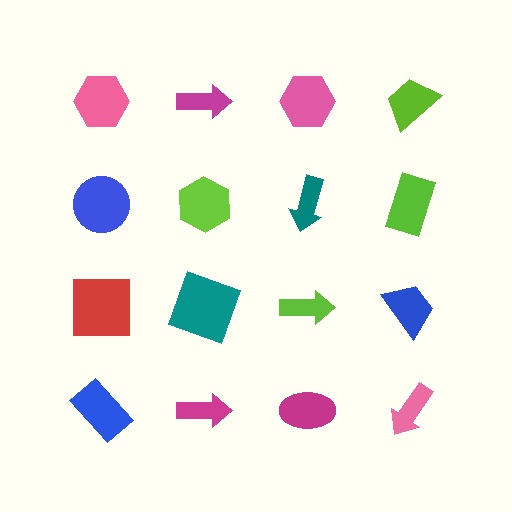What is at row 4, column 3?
A magenta ellipse.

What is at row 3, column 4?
A blue trapezoid.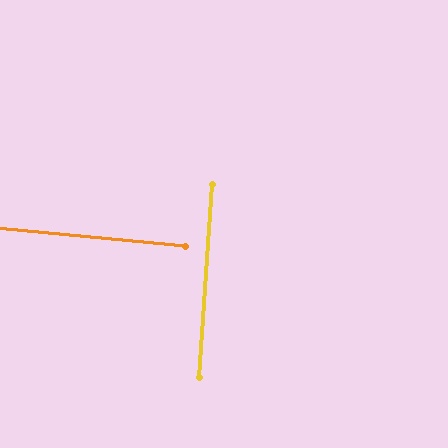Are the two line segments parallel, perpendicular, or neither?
Perpendicular — they meet at approximately 88°.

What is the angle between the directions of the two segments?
Approximately 88 degrees.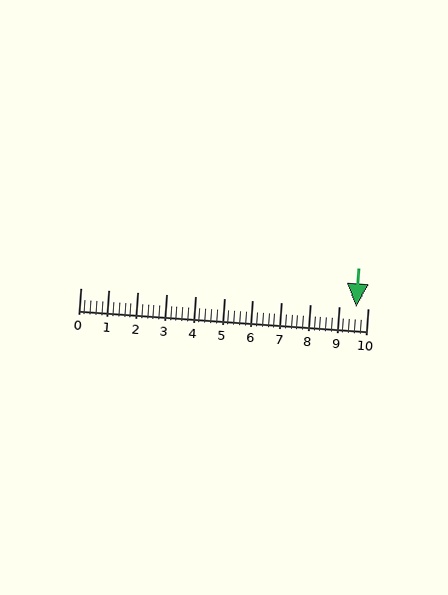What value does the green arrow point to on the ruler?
The green arrow points to approximately 9.6.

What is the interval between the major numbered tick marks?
The major tick marks are spaced 1 units apart.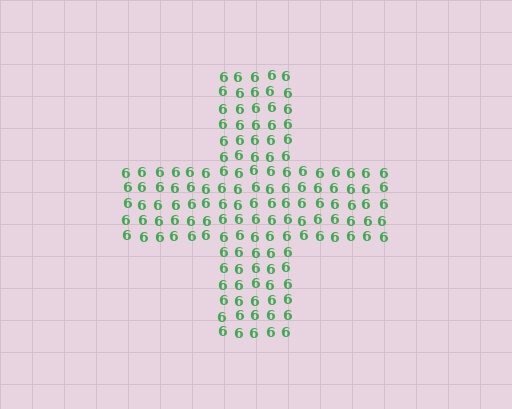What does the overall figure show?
The overall figure shows a cross.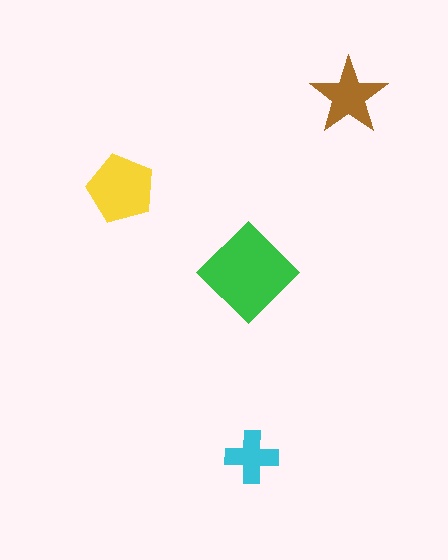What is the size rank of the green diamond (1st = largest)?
1st.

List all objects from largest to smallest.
The green diamond, the yellow pentagon, the brown star, the cyan cross.